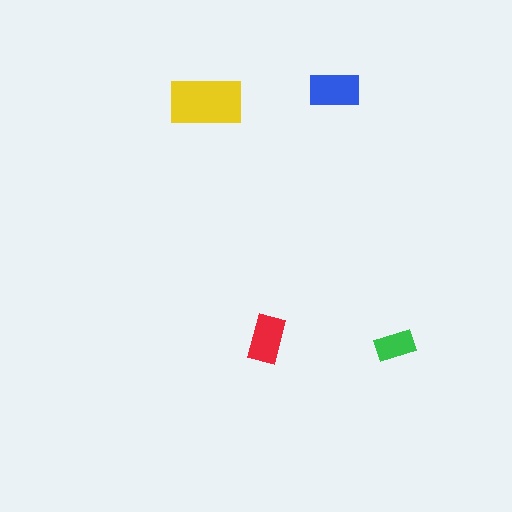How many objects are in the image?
There are 4 objects in the image.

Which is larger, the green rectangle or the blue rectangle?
The blue one.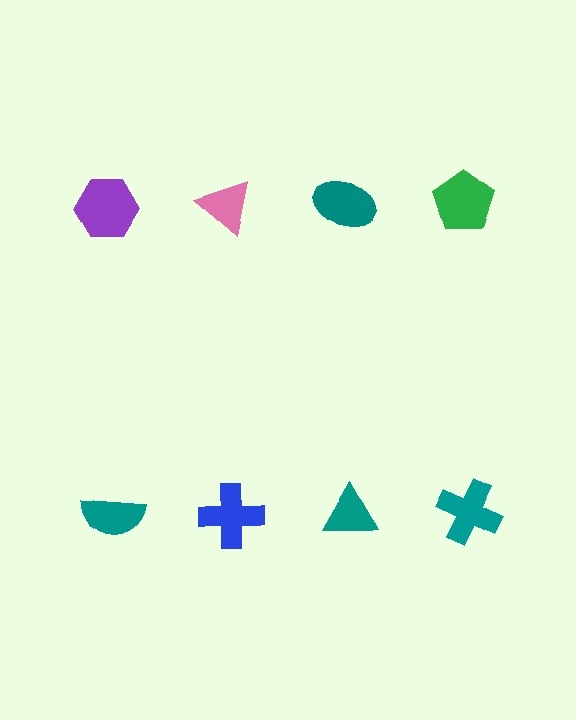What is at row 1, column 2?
A pink triangle.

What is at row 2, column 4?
A teal cross.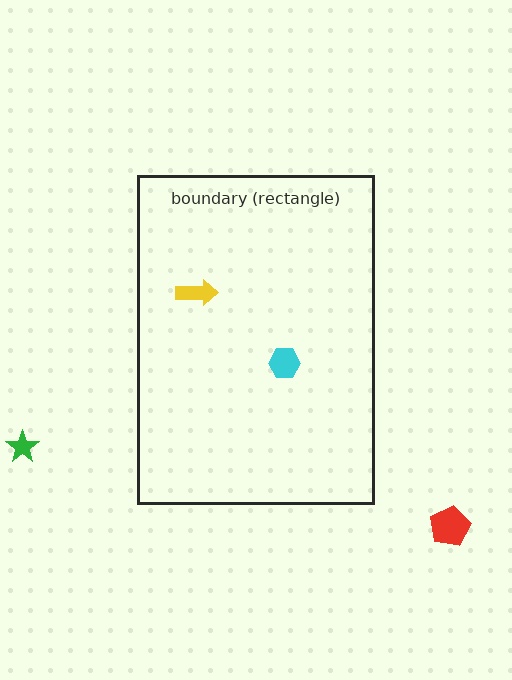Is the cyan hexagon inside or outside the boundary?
Inside.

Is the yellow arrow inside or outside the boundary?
Inside.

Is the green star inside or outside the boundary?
Outside.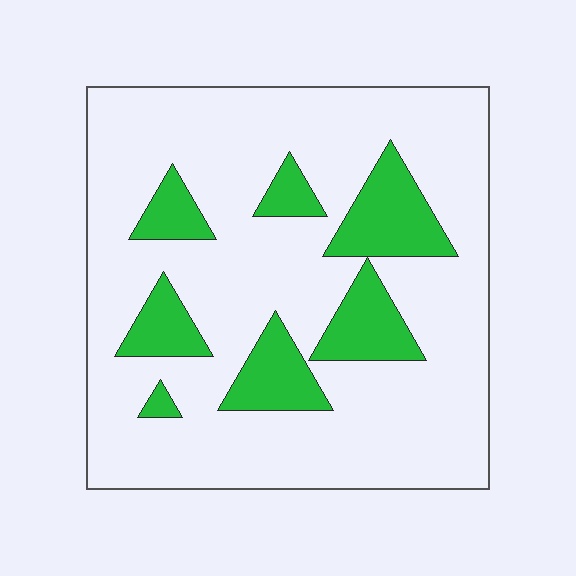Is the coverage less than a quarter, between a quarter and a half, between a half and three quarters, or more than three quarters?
Less than a quarter.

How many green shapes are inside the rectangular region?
7.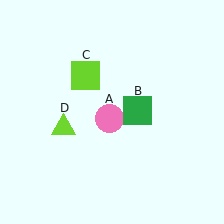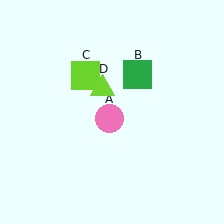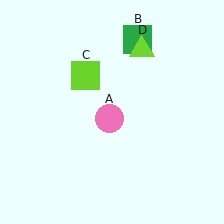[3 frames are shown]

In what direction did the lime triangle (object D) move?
The lime triangle (object D) moved up and to the right.